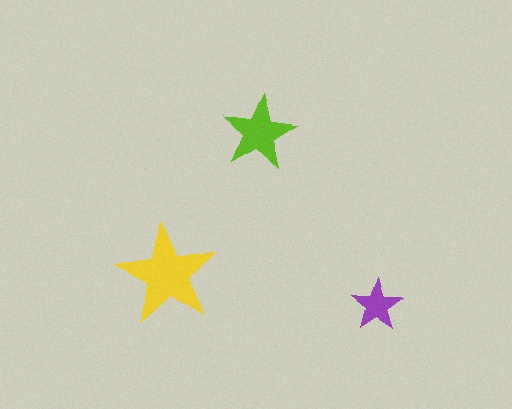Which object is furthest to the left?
The yellow star is leftmost.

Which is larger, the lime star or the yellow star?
The yellow one.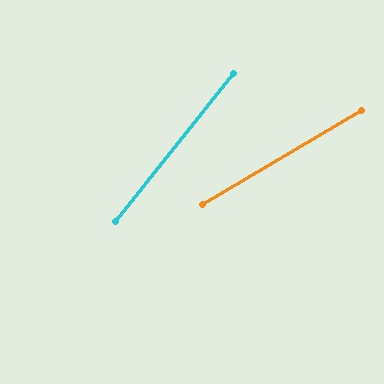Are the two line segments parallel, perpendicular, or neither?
Neither parallel nor perpendicular — they differ by about 21°.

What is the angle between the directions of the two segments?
Approximately 21 degrees.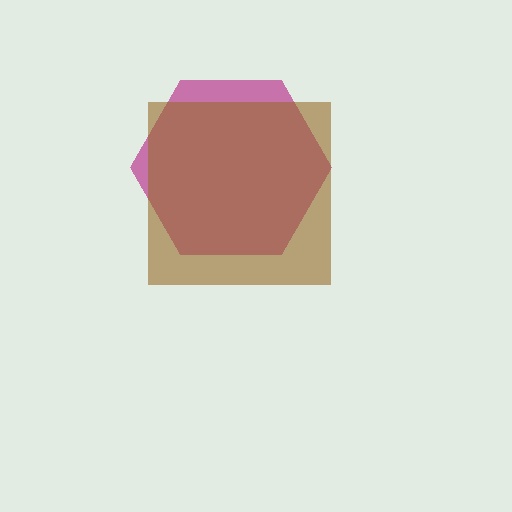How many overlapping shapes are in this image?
There are 2 overlapping shapes in the image.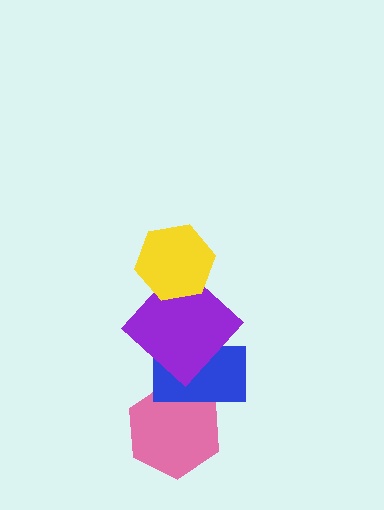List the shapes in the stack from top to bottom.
From top to bottom: the yellow hexagon, the purple diamond, the blue rectangle, the pink hexagon.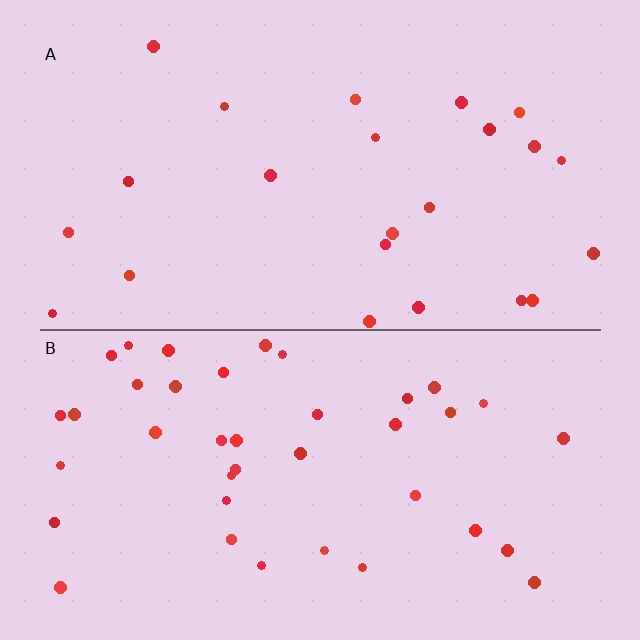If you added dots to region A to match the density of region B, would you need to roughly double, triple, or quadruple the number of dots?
Approximately double.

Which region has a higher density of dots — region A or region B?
B (the bottom).